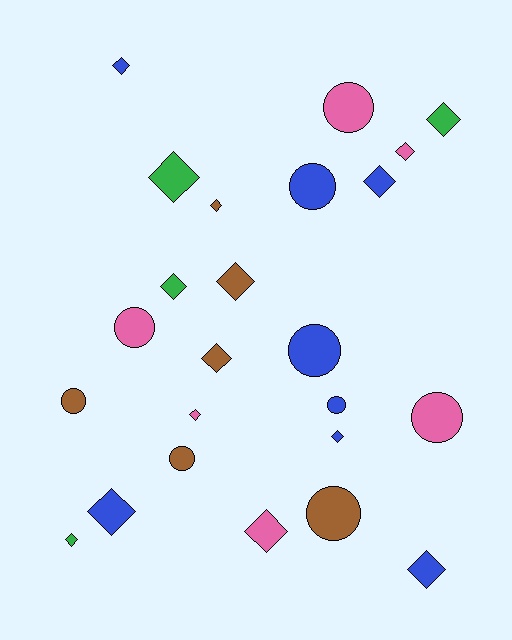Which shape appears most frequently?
Diamond, with 15 objects.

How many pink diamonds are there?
There are 3 pink diamonds.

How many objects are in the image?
There are 24 objects.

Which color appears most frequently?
Blue, with 8 objects.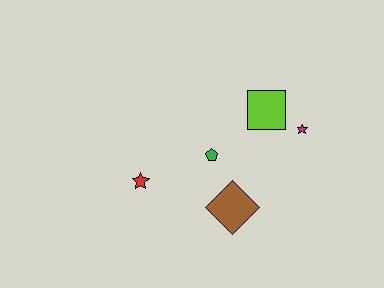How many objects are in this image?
There are 5 objects.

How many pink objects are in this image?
There are no pink objects.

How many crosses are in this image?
There are no crosses.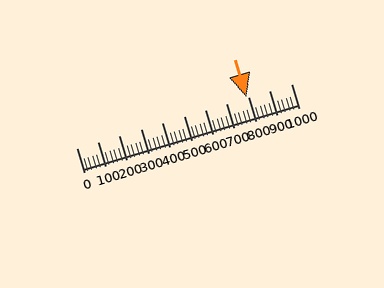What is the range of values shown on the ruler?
The ruler shows values from 0 to 1000.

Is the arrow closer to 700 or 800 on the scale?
The arrow is closer to 800.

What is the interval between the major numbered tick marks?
The major tick marks are spaced 100 units apart.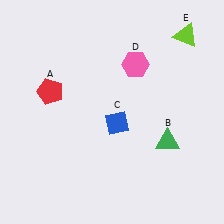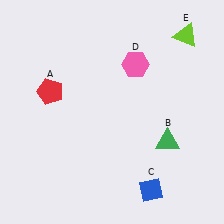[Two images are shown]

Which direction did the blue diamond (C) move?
The blue diamond (C) moved down.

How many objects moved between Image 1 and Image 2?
1 object moved between the two images.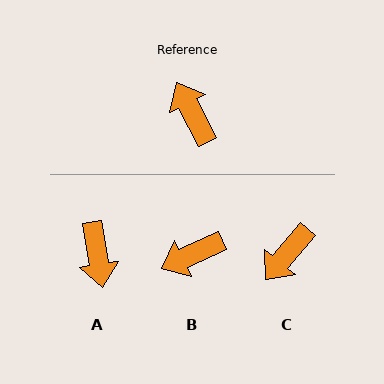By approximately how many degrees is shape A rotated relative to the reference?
Approximately 162 degrees counter-clockwise.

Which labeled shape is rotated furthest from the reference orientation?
A, about 162 degrees away.